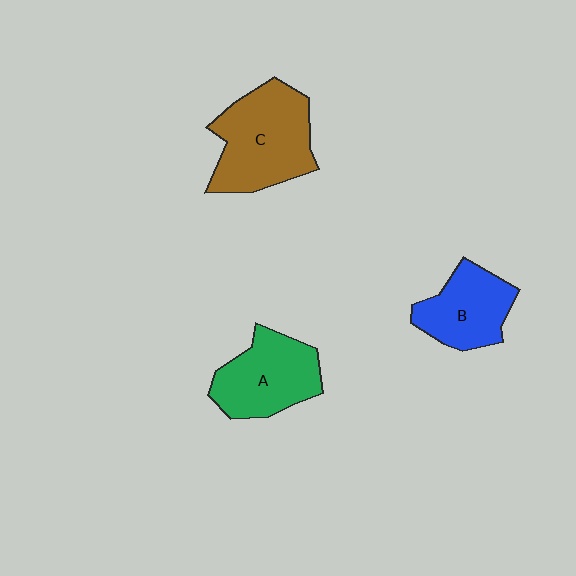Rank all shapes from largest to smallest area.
From largest to smallest: C (brown), A (green), B (blue).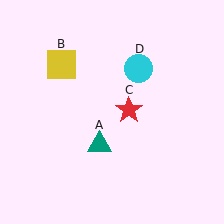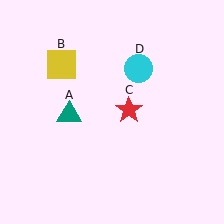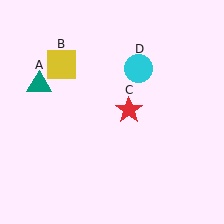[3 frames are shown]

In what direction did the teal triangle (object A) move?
The teal triangle (object A) moved up and to the left.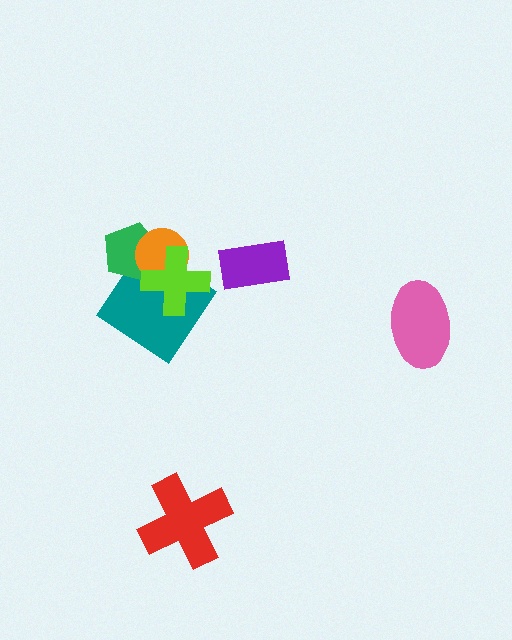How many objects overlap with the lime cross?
3 objects overlap with the lime cross.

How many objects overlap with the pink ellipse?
0 objects overlap with the pink ellipse.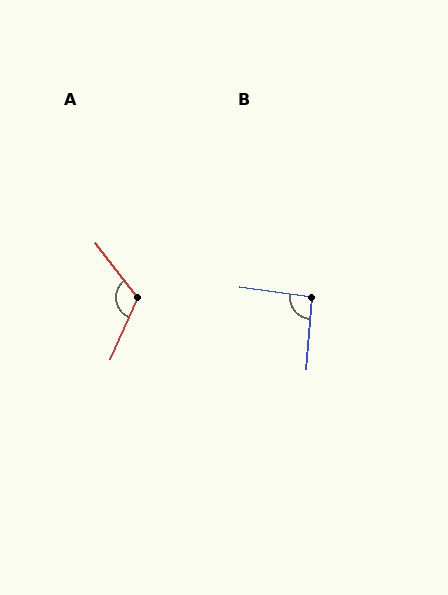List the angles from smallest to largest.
B (93°), A (119°).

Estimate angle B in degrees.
Approximately 93 degrees.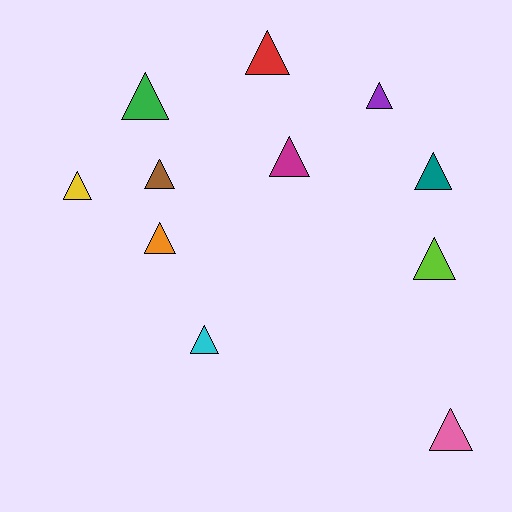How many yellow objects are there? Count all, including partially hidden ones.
There is 1 yellow object.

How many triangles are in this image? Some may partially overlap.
There are 11 triangles.